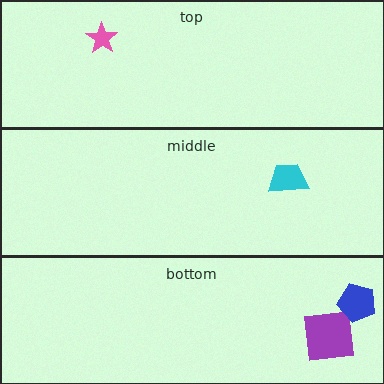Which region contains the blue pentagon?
The bottom region.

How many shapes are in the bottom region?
2.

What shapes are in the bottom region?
The purple square, the blue pentagon.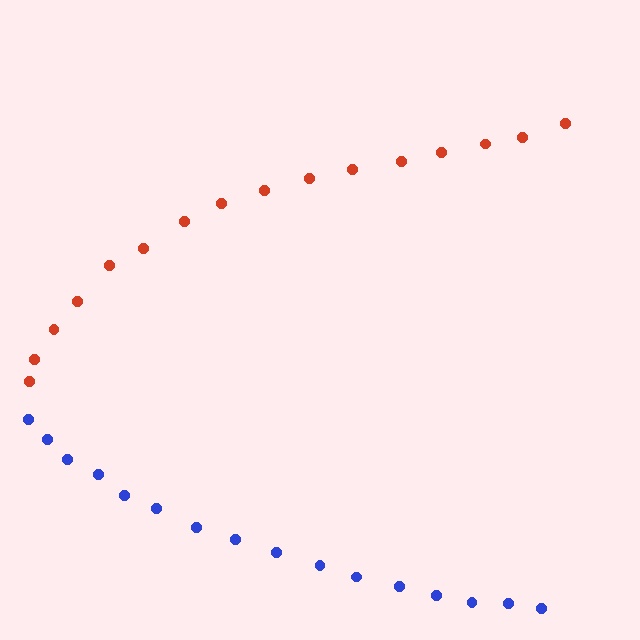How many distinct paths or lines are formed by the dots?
There are 2 distinct paths.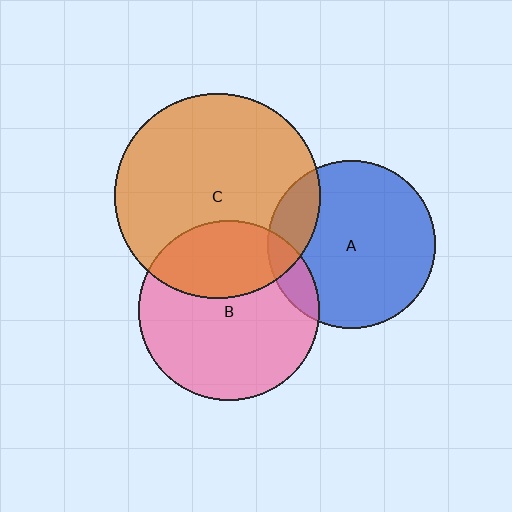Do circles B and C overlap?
Yes.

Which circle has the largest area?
Circle C (orange).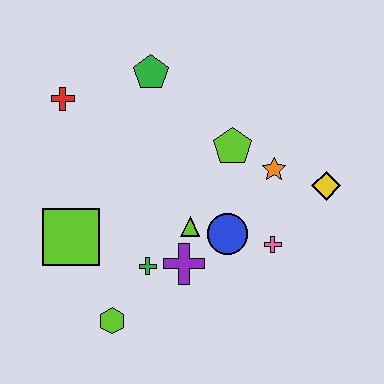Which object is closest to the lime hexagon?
The green cross is closest to the lime hexagon.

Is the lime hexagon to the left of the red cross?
No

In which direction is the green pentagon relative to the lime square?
The green pentagon is above the lime square.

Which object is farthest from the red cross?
The yellow diamond is farthest from the red cross.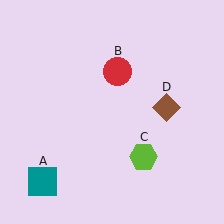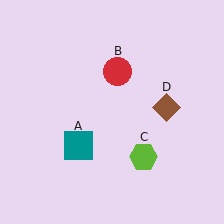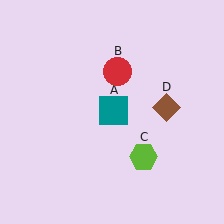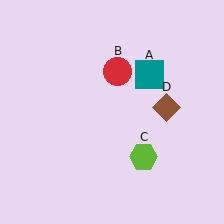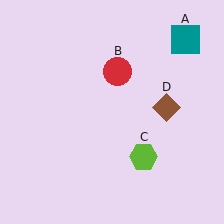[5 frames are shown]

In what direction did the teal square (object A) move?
The teal square (object A) moved up and to the right.